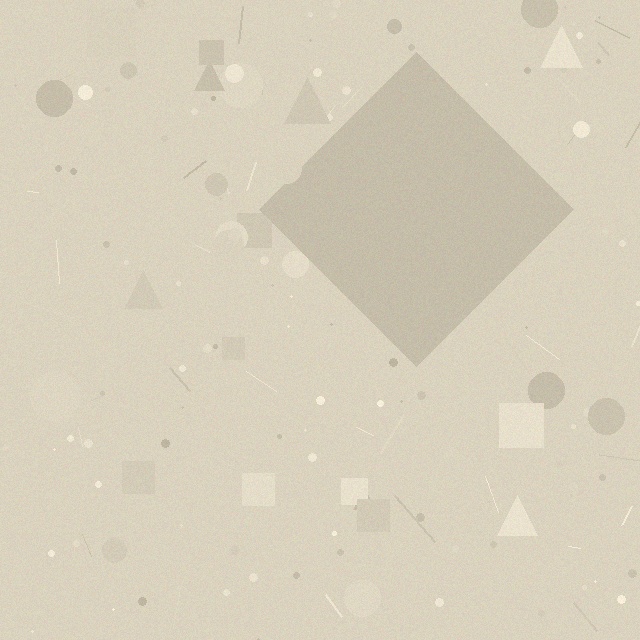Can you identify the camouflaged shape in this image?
The camouflaged shape is a diamond.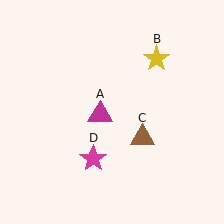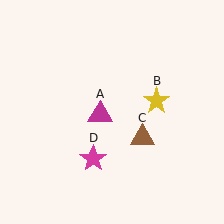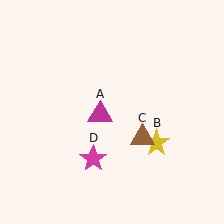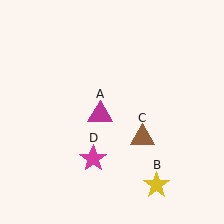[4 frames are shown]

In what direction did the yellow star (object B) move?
The yellow star (object B) moved down.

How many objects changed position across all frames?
1 object changed position: yellow star (object B).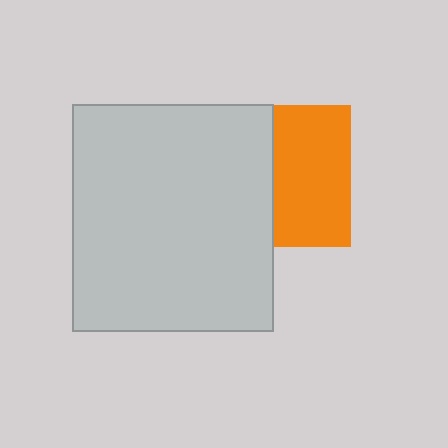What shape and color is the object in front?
The object in front is a light gray rectangle.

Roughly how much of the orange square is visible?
About half of it is visible (roughly 55%).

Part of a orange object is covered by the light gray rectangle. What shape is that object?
It is a square.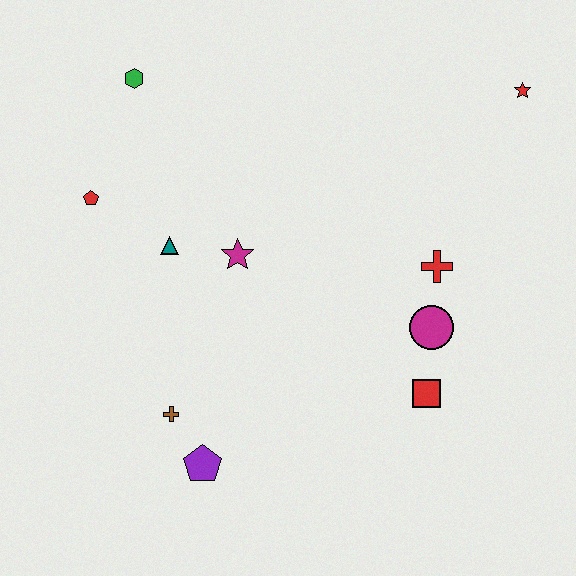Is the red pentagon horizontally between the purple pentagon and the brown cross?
No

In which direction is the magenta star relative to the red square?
The magenta star is to the left of the red square.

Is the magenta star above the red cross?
Yes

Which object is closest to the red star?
The red cross is closest to the red star.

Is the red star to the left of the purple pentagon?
No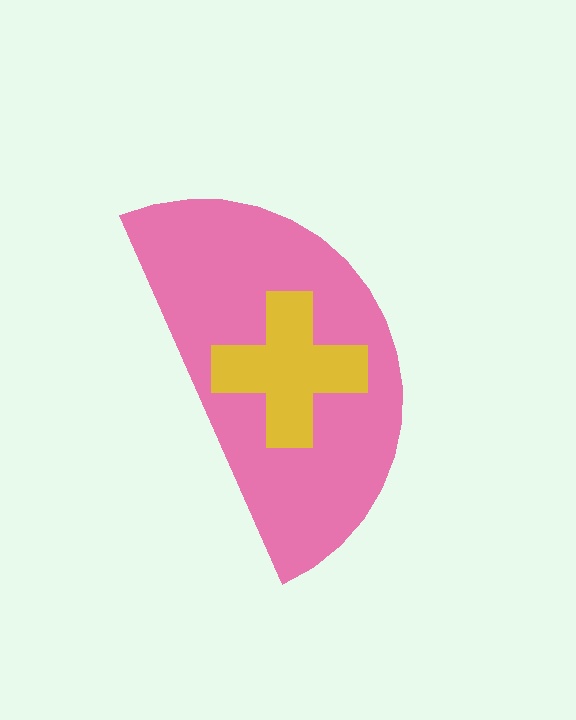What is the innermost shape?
The yellow cross.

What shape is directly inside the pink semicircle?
The yellow cross.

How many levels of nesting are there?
2.